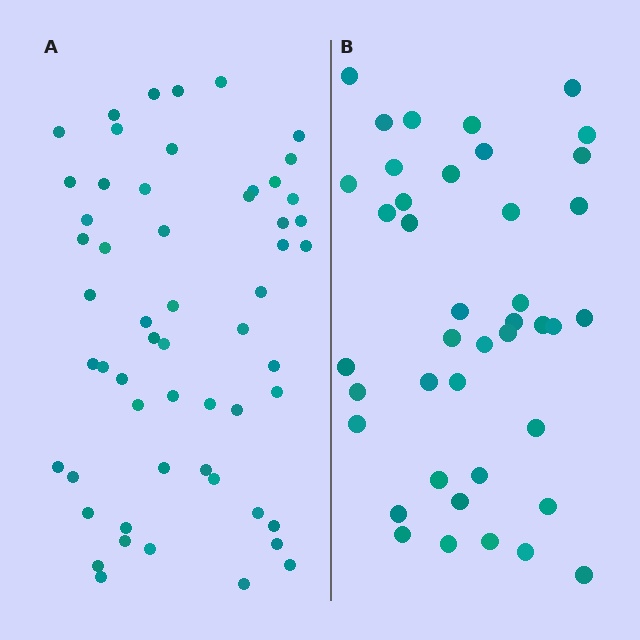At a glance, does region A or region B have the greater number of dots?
Region A (the left region) has more dots.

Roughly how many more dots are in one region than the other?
Region A has approximately 15 more dots than region B.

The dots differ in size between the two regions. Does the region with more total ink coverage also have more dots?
No. Region B has more total ink coverage because its dots are larger, but region A actually contains more individual dots. Total area can be misleading — the number of items is what matters here.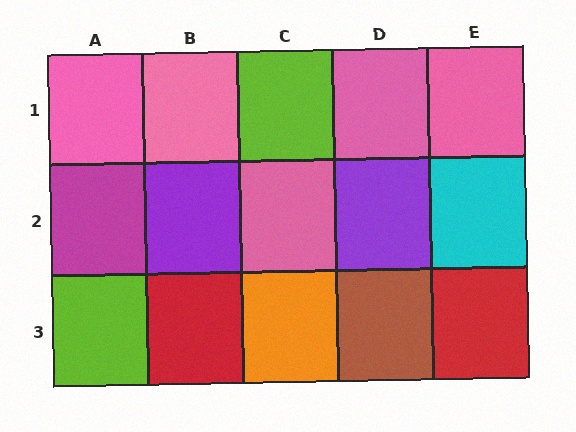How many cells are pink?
5 cells are pink.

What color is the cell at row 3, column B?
Red.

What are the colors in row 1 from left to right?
Pink, pink, lime, pink, pink.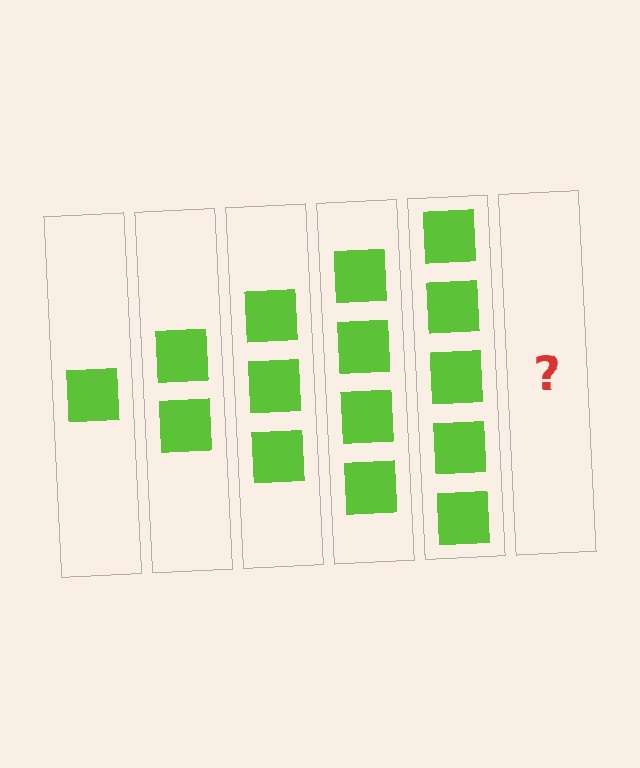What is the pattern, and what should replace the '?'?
The pattern is that each step adds one more square. The '?' should be 6 squares.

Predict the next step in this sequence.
The next step is 6 squares.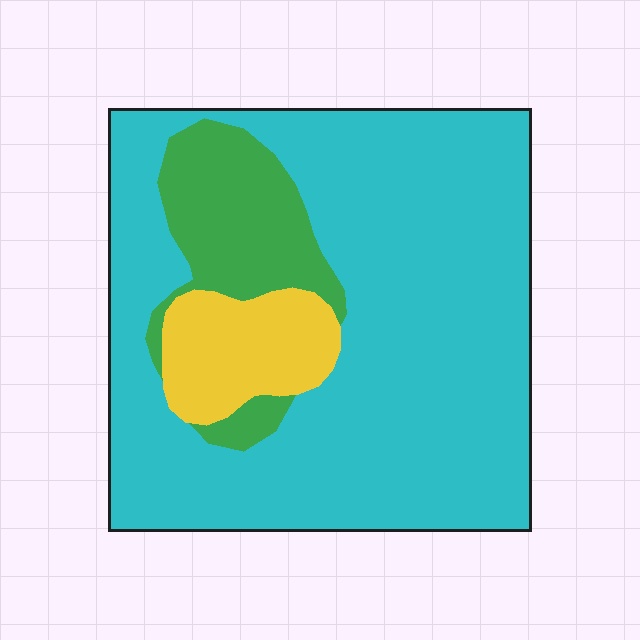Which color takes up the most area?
Cyan, at roughly 75%.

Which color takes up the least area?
Yellow, at roughly 10%.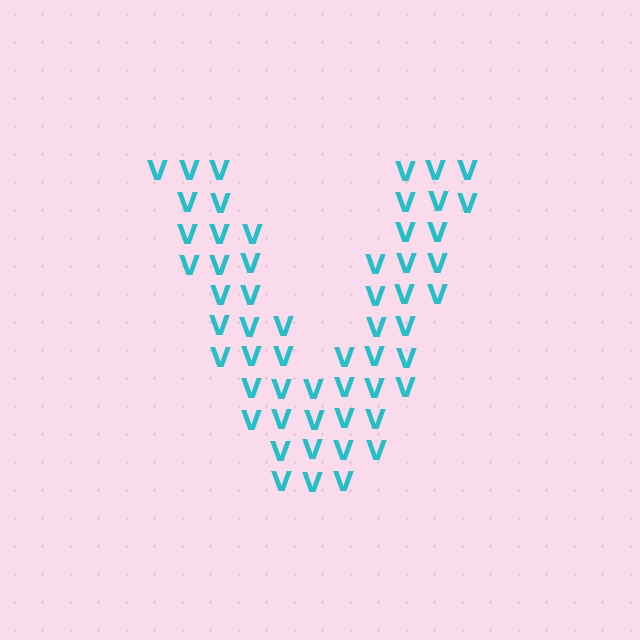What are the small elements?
The small elements are letter V's.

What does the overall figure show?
The overall figure shows the letter V.